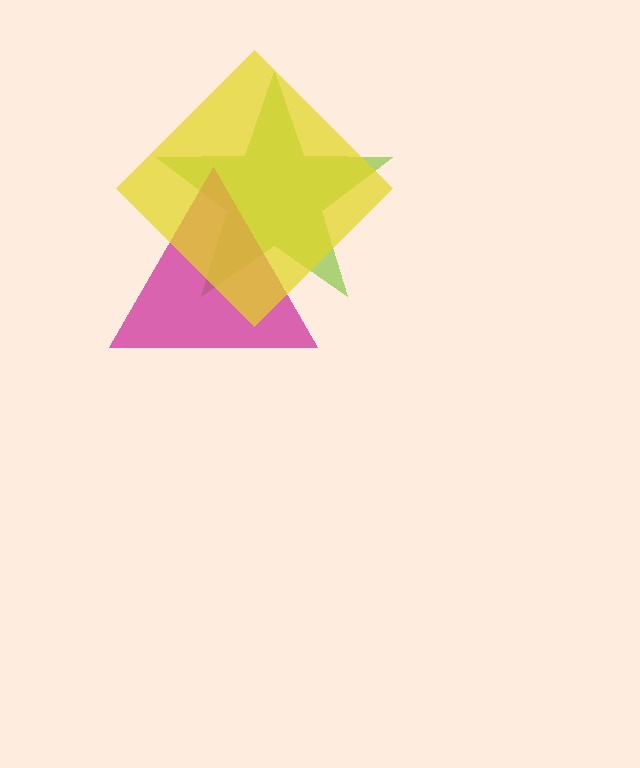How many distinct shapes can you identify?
There are 3 distinct shapes: a lime star, a magenta triangle, a yellow diamond.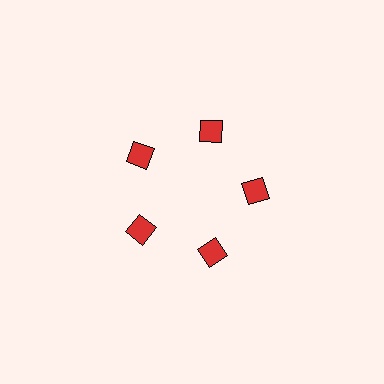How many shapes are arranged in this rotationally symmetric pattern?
There are 5 shapes, arranged in 5 groups of 1.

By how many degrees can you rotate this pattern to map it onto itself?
The pattern maps onto itself every 72 degrees of rotation.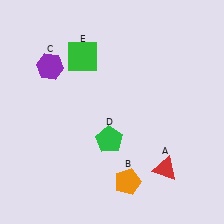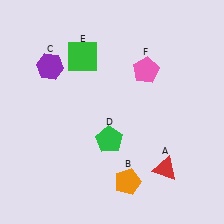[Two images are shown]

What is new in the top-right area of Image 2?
A pink pentagon (F) was added in the top-right area of Image 2.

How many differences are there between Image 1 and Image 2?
There is 1 difference between the two images.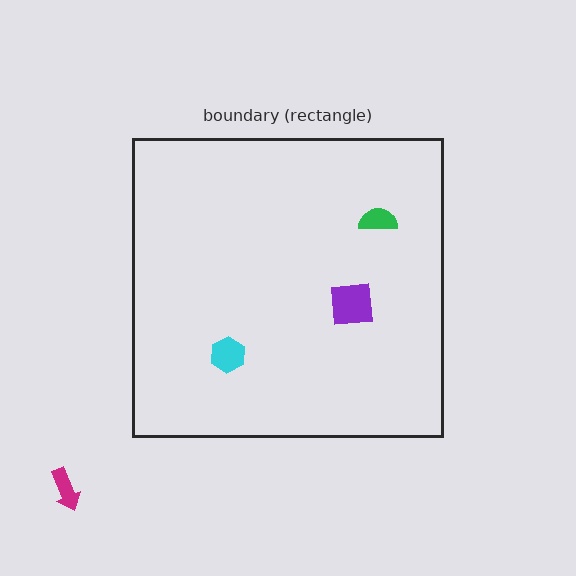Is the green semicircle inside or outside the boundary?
Inside.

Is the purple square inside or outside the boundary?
Inside.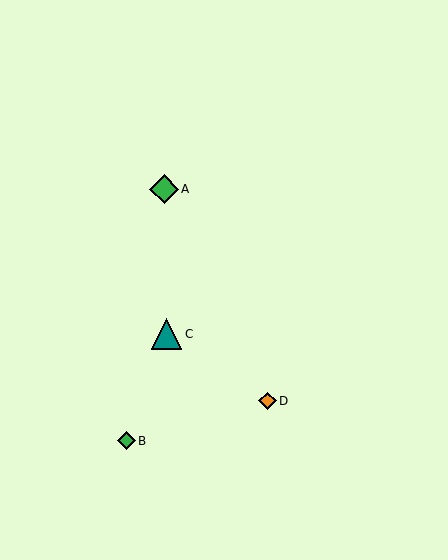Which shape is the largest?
The teal triangle (labeled C) is the largest.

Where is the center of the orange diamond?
The center of the orange diamond is at (268, 401).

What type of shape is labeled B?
Shape B is a green diamond.